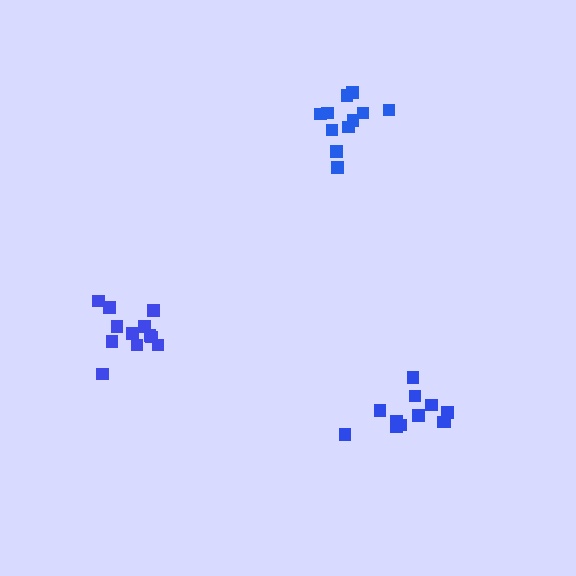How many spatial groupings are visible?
There are 3 spatial groupings.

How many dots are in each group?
Group 1: 12 dots, Group 2: 12 dots, Group 3: 12 dots (36 total).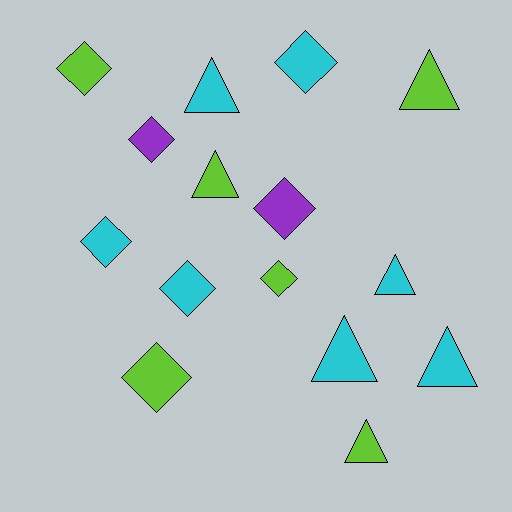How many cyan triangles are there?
There are 4 cyan triangles.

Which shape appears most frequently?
Diamond, with 8 objects.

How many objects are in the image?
There are 15 objects.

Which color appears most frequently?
Cyan, with 7 objects.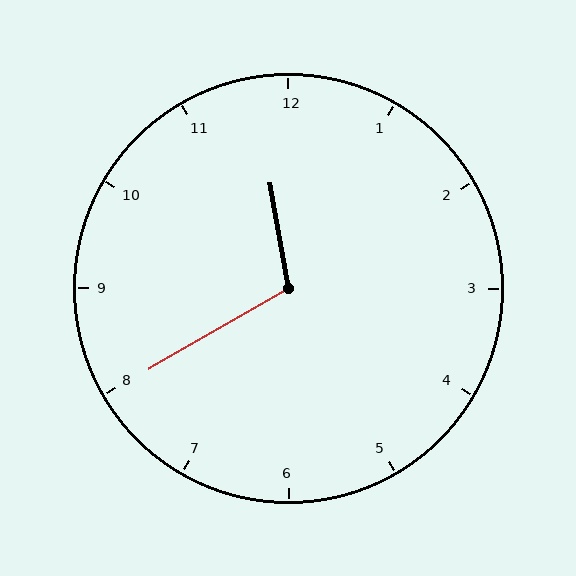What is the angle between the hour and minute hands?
Approximately 110 degrees.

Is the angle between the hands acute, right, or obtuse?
It is obtuse.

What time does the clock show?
11:40.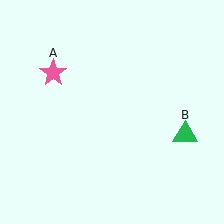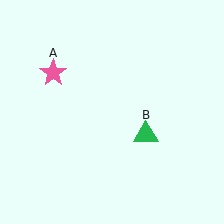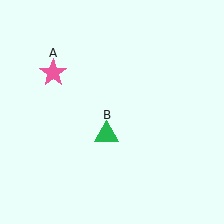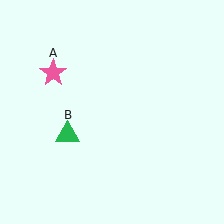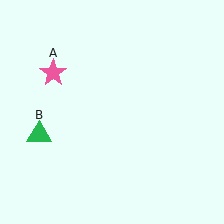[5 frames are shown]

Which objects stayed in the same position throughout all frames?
Pink star (object A) remained stationary.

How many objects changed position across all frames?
1 object changed position: green triangle (object B).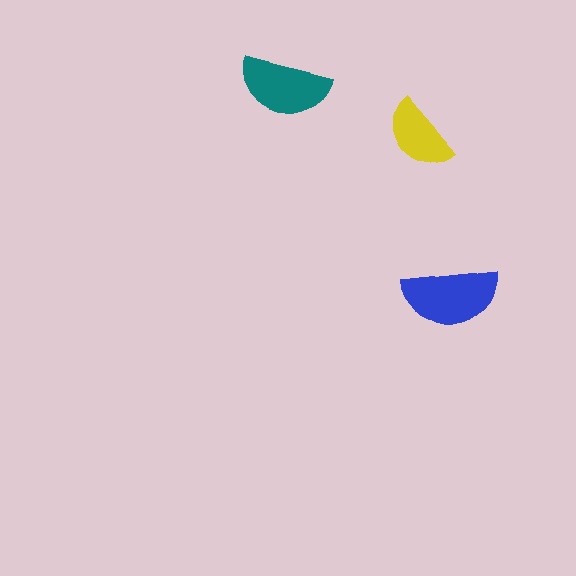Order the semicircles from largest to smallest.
the blue one, the teal one, the yellow one.